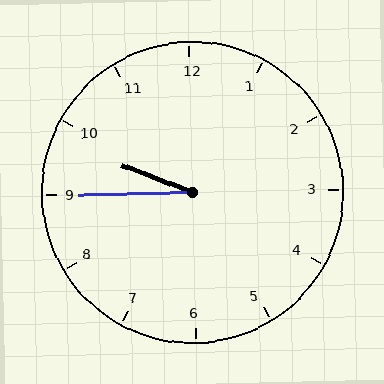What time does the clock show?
9:45.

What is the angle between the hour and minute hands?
Approximately 22 degrees.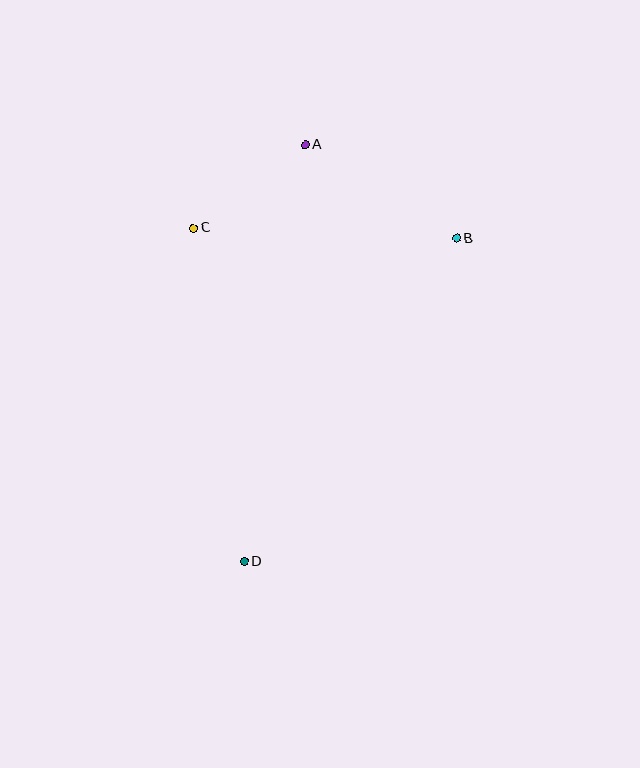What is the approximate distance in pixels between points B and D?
The distance between B and D is approximately 387 pixels.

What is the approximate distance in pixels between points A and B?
The distance between A and B is approximately 178 pixels.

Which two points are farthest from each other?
Points A and D are farthest from each other.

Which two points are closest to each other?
Points A and C are closest to each other.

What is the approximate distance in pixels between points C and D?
The distance between C and D is approximately 337 pixels.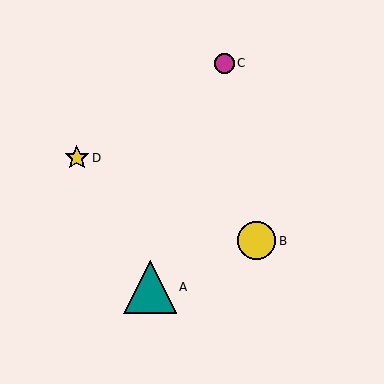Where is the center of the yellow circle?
The center of the yellow circle is at (257, 241).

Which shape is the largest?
The teal triangle (labeled A) is the largest.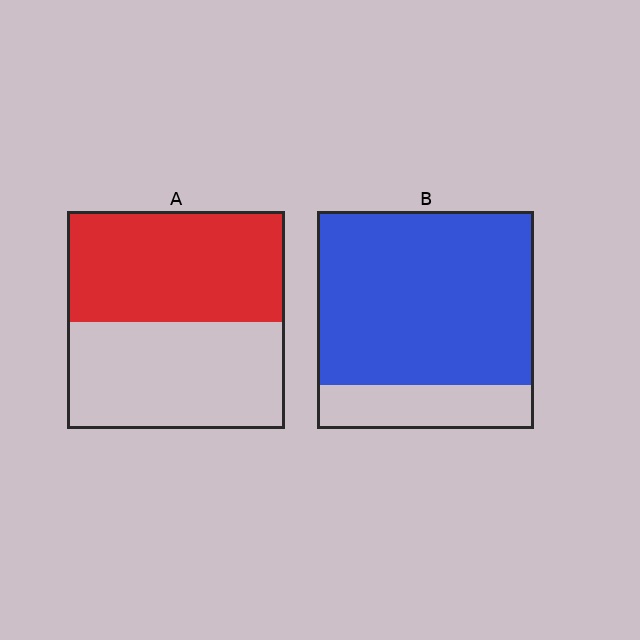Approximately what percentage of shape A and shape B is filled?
A is approximately 50% and B is approximately 80%.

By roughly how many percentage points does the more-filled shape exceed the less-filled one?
By roughly 30 percentage points (B over A).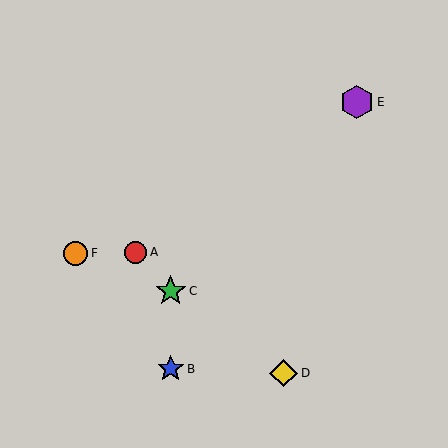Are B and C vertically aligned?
Yes, both are at x≈171.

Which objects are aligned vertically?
Objects B, C are aligned vertically.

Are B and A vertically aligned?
No, B is at x≈171 and A is at x≈136.